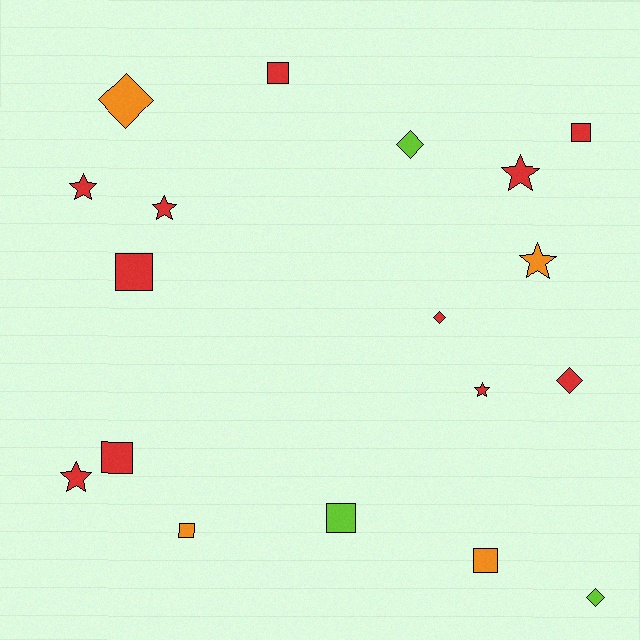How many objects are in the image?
There are 18 objects.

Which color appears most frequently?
Red, with 11 objects.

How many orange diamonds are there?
There is 1 orange diamond.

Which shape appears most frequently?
Square, with 7 objects.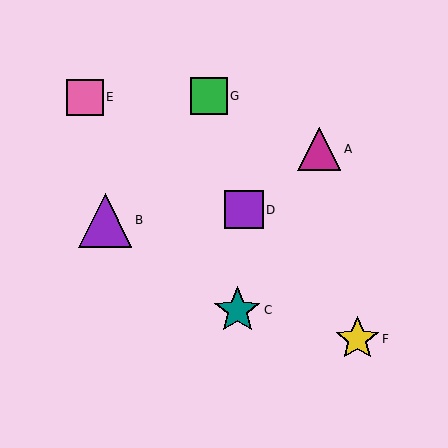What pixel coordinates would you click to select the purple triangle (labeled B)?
Click at (105, 220) to select the purple triangle B.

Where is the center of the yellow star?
The center of the yellow star is at (357, 339).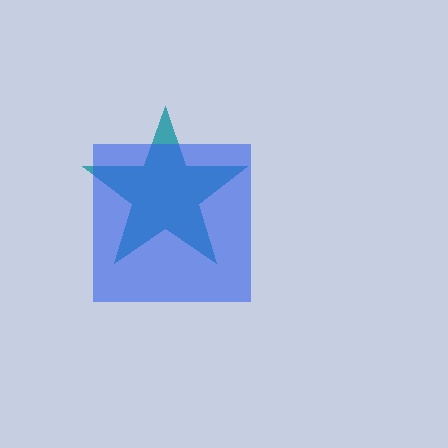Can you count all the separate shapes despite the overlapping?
Yes, there are 2 separate shapes.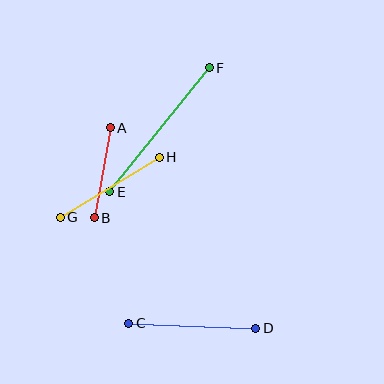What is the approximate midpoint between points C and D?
The midpoint is at approximately (192, 326) pixels.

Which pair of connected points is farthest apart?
Points E and F are farthest apart.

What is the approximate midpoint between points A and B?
The midpoint is at approximately (102, 173) pixels.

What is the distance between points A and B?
The distance is approximately 91 pixels.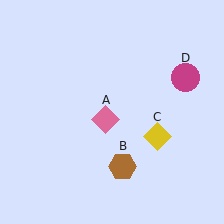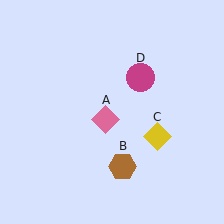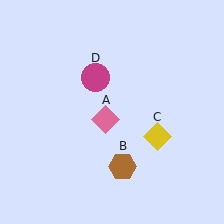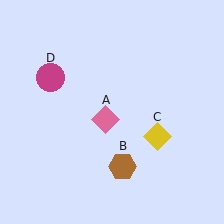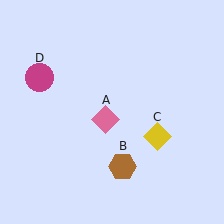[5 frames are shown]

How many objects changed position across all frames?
1 object changed position: magenta circle (object D).